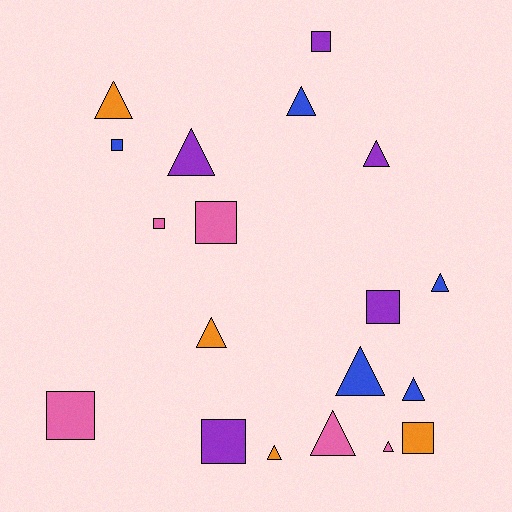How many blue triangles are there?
There are 4 blue triangles.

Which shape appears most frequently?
Triangle, with 11 objects.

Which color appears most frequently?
Pink, with 5 objects.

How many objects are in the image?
There are 19 objects.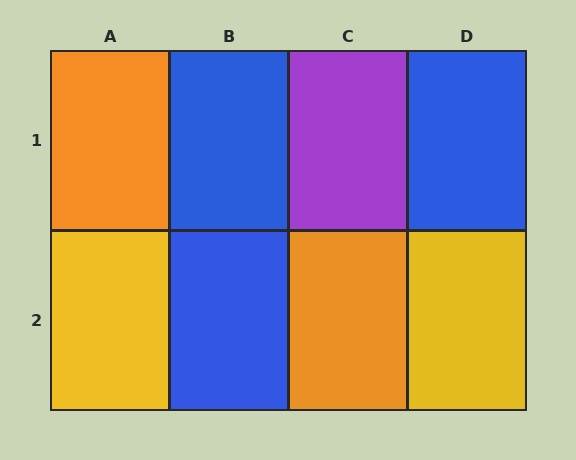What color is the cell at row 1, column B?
Blue.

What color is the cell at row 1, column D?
Blue.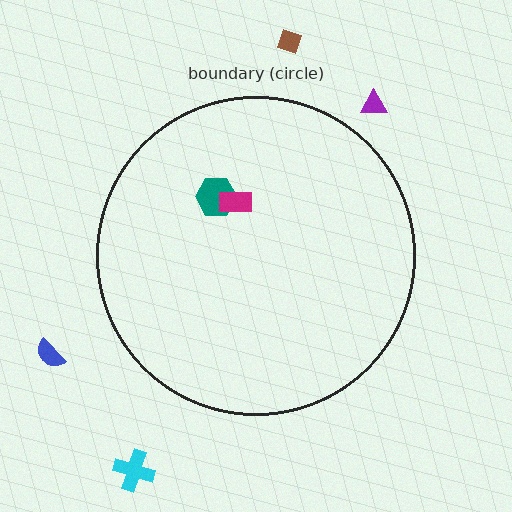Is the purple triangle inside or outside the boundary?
Outside.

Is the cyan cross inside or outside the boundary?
Outside.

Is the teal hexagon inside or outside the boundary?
Inside.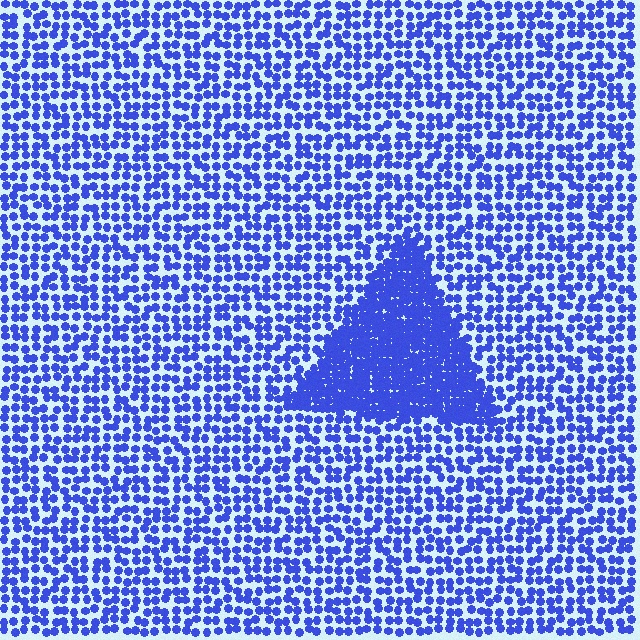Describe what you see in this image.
The image contains small blue elements arranged at two different densities. A triangle-shaped region is visible where the elements are more densely packed than the surrounding area.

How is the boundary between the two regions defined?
The boundary is defined by a change in element density (approximately 2.3x ratio). All elements are the same color, size, and shape.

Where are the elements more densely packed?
The elements are more densely packed inside the triangle boundary.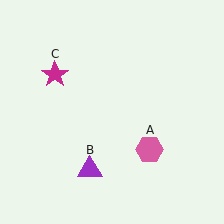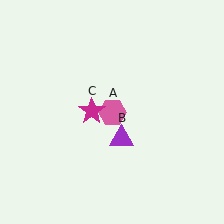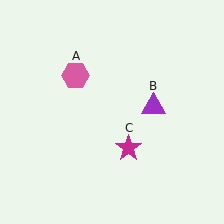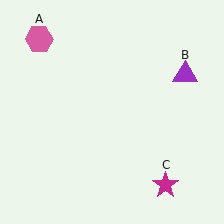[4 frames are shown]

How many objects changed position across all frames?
3 objects changed position: pink hexagon (object A), purple triangle (object B), magenta star (object C).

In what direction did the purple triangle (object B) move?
The purple triangle (object B) moved up and to the right.